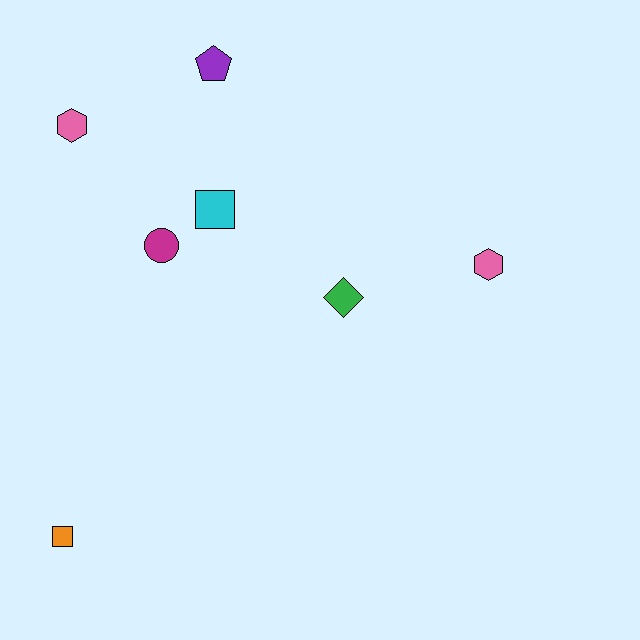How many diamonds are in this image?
There is 1 diamond.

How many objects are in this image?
There are 7 objects.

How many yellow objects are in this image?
There are no yellow objects.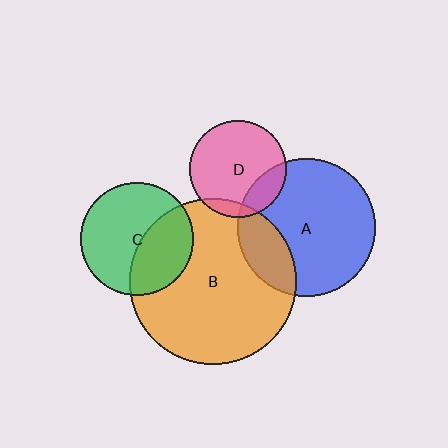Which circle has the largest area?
Circle B (orange).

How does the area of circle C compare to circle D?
Approximately 1.4 times.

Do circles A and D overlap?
Yes.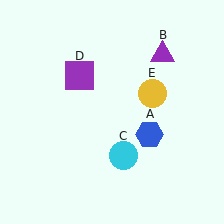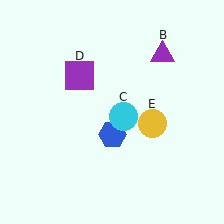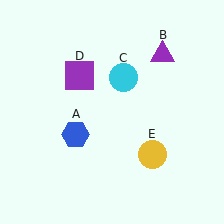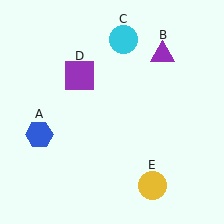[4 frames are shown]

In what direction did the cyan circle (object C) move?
The cyan circle (object C) moved up.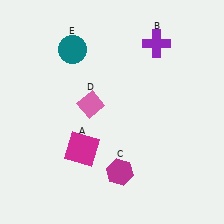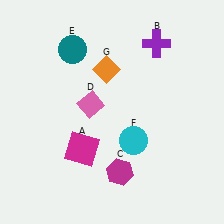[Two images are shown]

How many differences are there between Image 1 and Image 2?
There are 2 differences between the two images.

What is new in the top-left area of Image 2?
An orange diamond (G) was added in the top-left area of Image 2.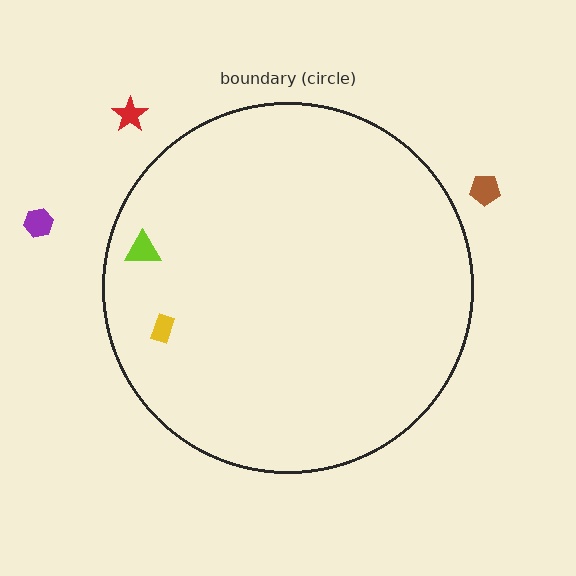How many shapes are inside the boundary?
2 inside, 3 outside.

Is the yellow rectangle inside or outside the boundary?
Inside.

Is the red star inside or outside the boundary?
Outside.